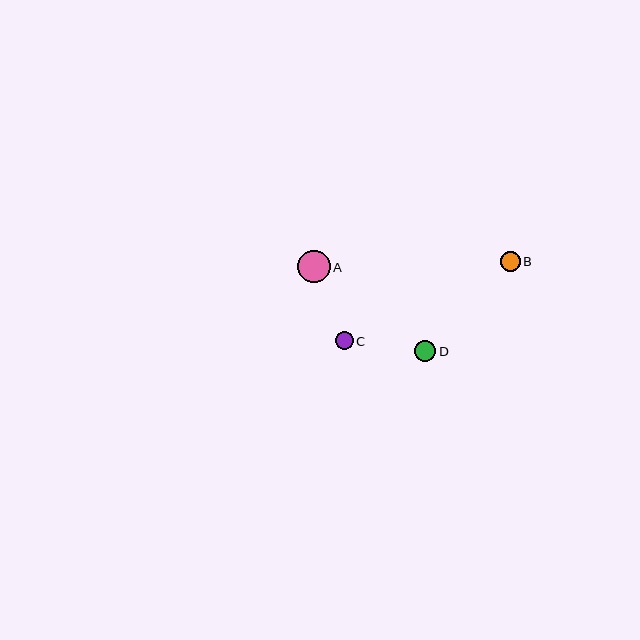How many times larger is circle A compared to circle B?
Circle A is approximately 1.6 times the size of circle B.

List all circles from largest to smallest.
From largest to smallest: A, D, B, C.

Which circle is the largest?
Circle A is the largest with a size of approximately 32 pixels.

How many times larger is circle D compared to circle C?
Circle D is approximately 1.2 times the size of circle C.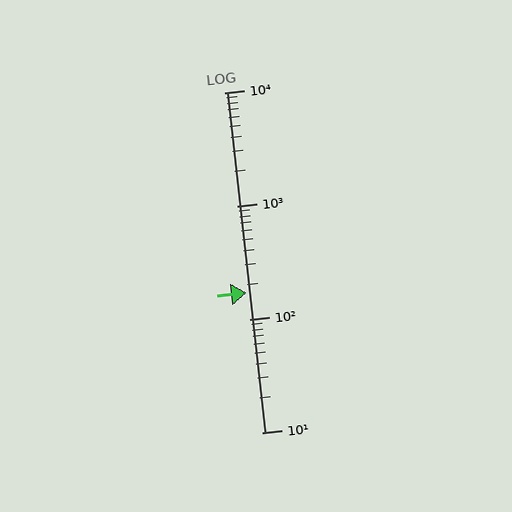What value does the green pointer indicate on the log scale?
The pointer indicates approximately 170.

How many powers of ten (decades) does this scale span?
The scale spans 3 decades, from 10 to 10000.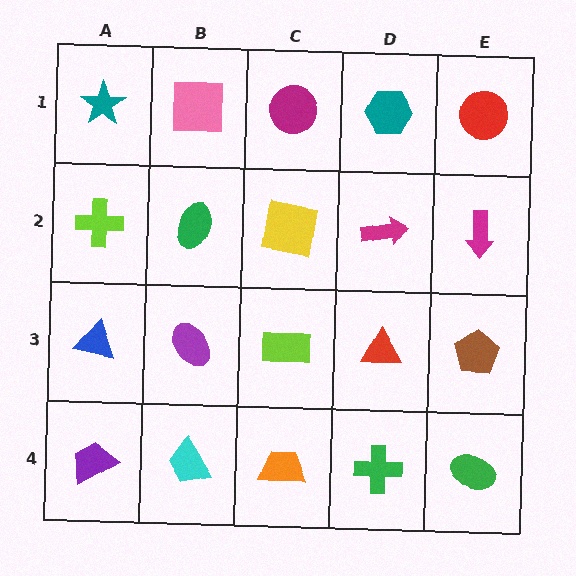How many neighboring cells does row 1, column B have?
3.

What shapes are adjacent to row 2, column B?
A pink square (row 1, column B), a purple ellipse (row 3, column B), a lime cross (row 2, column A), a yellow square (row 2, column C).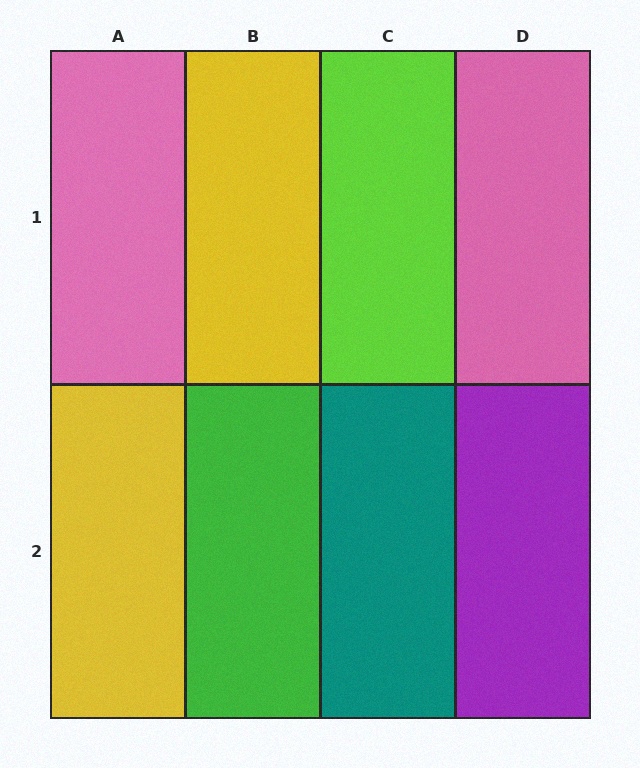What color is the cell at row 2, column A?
Yellow.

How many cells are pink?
2 cells are pink.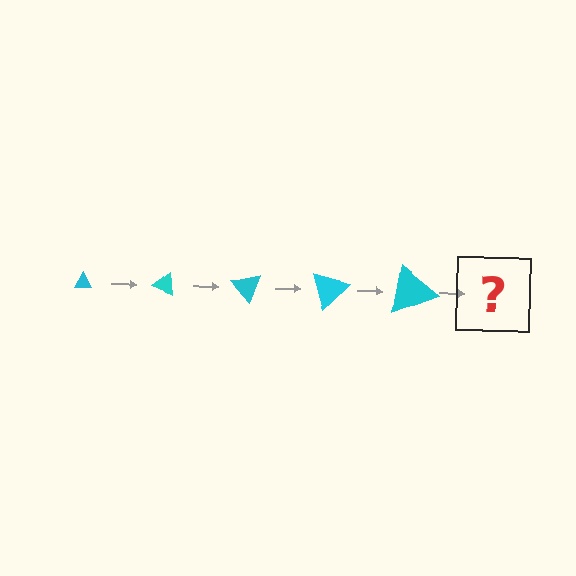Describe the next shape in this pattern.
It should be a triangle, larger than the previous one and rotated 125 degrees from the start.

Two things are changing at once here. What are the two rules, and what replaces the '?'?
The two rules are that the triangle grows larger each step and it rotates 25 degrees each step. The '?' should be a triangle, larger than the previous one and rotated 125 degrees from the start.